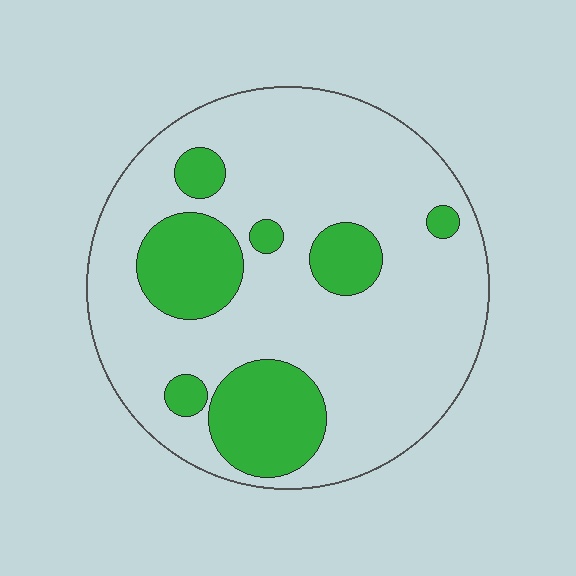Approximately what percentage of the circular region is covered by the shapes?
Approximately 25%.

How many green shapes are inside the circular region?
7.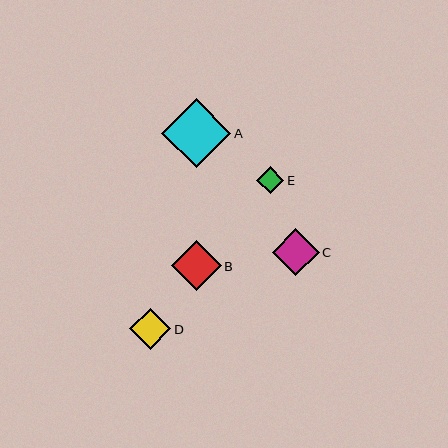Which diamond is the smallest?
Diamond E is the smallest with a size of approximately 27 pixels.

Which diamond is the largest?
Diamond A is the largest with a size of approximately 69 pixels.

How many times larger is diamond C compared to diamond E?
Diamond C is approximately 1.8 times the size of diamond E.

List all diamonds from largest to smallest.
From largest to smallest: A, B, C, D, E.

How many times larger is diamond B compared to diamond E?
Diamond B is approximately 1.9 times the size of diamond E.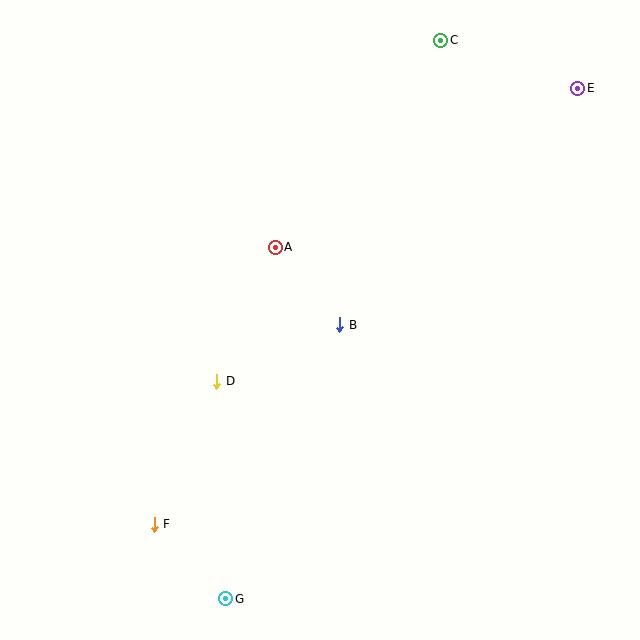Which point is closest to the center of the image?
Point B at (340, 325) is closest to the center.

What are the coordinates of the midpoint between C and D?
The midpoint between C and D is at (329, 211).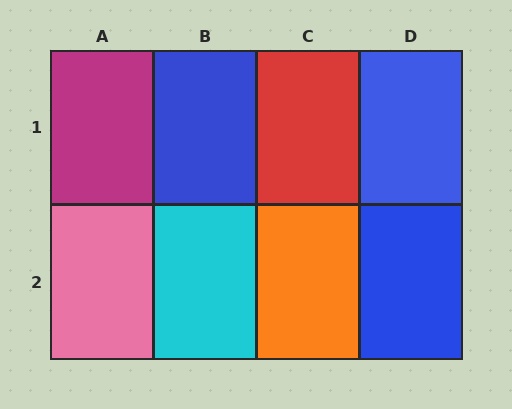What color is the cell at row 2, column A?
Pink.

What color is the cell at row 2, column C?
Orange.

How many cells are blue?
3 cells are blue.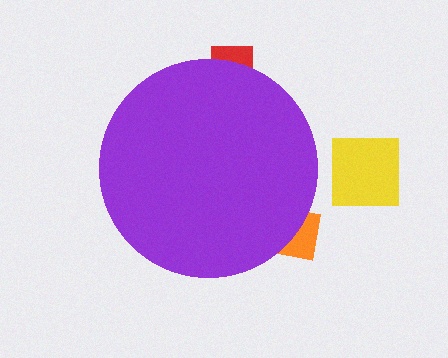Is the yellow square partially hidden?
No, the yellow square is fully visible.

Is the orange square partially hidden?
Yes, the orange square is partially hidden behind the purple circle.